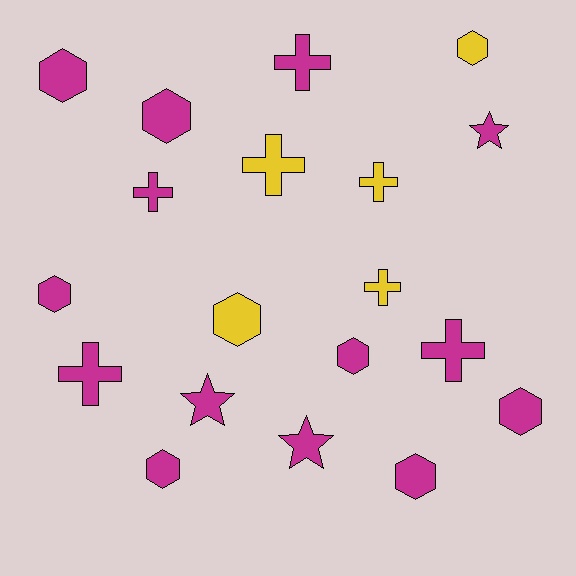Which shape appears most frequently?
Hexagon, with 9 objects.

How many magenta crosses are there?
There are 4 magenta crosses.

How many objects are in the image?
There are 19 objects.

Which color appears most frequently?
Magenta, with 14 objects.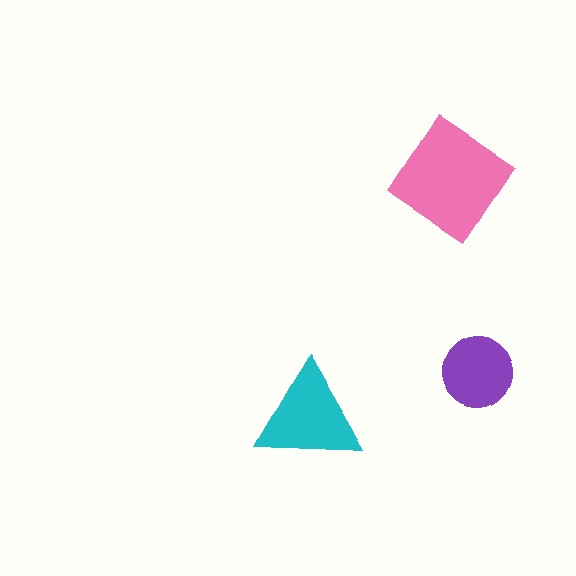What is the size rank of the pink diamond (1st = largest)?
1st.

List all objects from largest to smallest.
The pink diamond, the cyan triangle, the purple circle.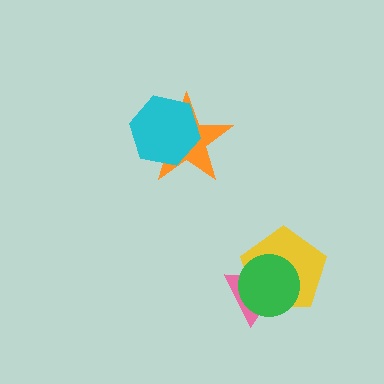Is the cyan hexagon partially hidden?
No, no other shape covers it.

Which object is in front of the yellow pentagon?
The green circle is in front of the yellow pentagon.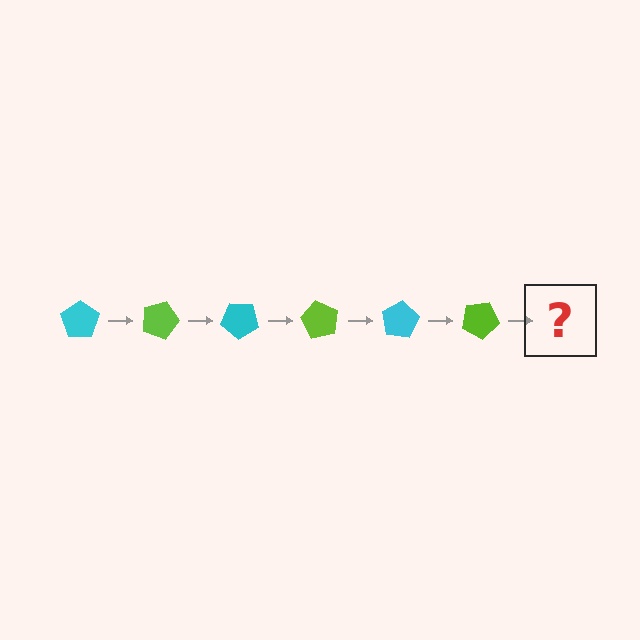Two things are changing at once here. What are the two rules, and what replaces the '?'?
The two rules are that it rotates 20 degrees each step and the color cycles through cyan and lime. The '?' should be a cyan pentagon, rotated 120 degrees from the start.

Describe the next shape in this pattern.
It should be a cyan pentagon, rotated 120 degrees from the start.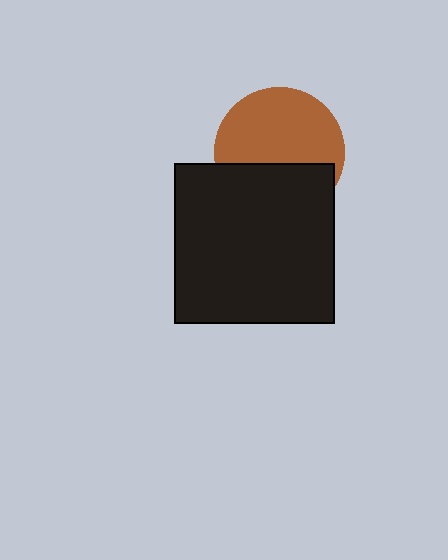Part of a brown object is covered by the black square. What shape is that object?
It is a circle.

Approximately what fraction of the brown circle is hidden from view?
Roughly 38% of the brown circle is hidden behind the black square.